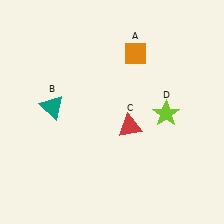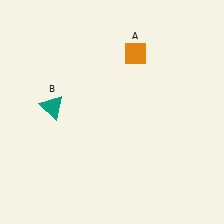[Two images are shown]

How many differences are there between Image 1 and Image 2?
There are 2 differences between the two images.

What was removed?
The red triangle (C), the lime star (D) were removed in Image 2.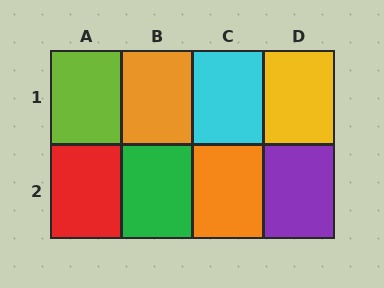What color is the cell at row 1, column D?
Yellow.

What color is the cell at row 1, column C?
Cyan.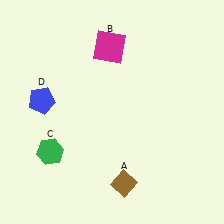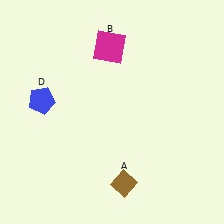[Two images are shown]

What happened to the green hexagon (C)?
The green hexagon (C) was removed in Image 2. It was in the bottom-left area of Image 1.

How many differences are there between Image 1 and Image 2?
There is 1 difference between the two images.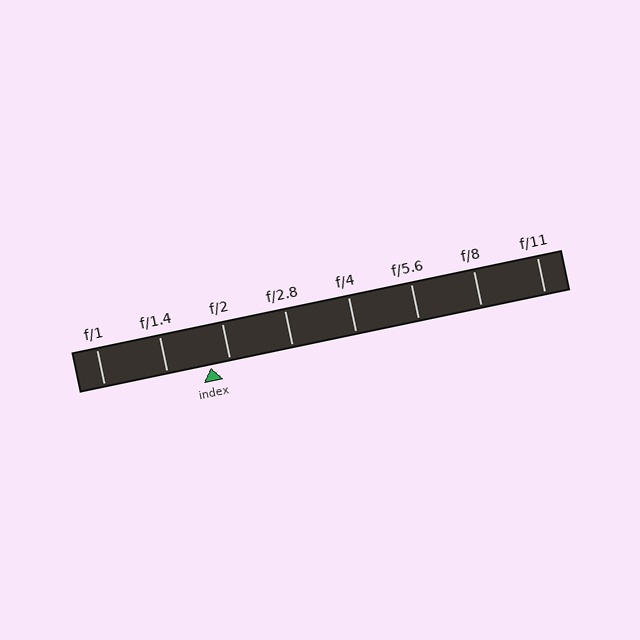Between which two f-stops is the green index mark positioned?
The index mark is between f/1.4 and f/2.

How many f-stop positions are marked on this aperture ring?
There are 8 f-stop positions marked.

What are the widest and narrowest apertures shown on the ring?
The widest aperture shown is f/1 and the narrowest is f/11.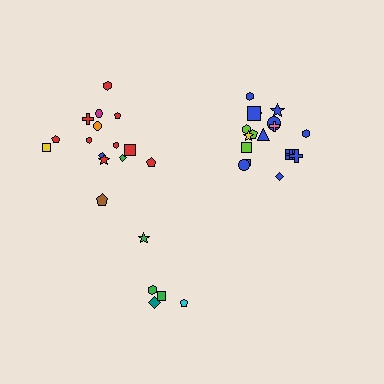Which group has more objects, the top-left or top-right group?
The top-right group.